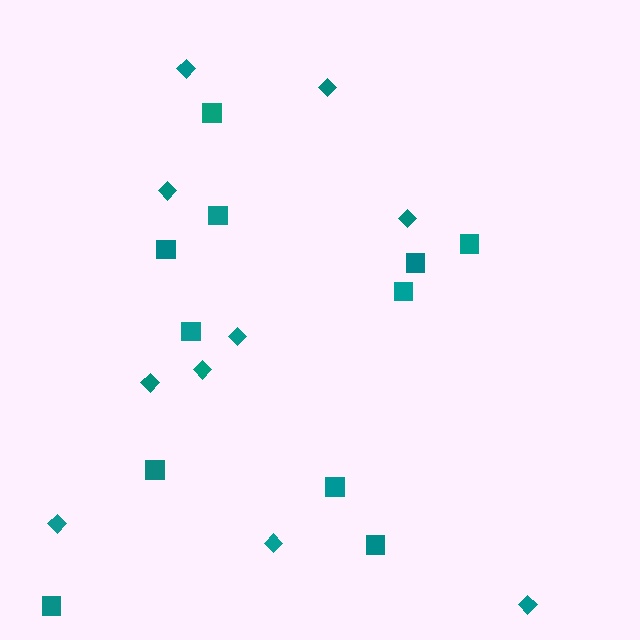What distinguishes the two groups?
There are 2 groups: one group of squares (11) and one group of diamonds (10).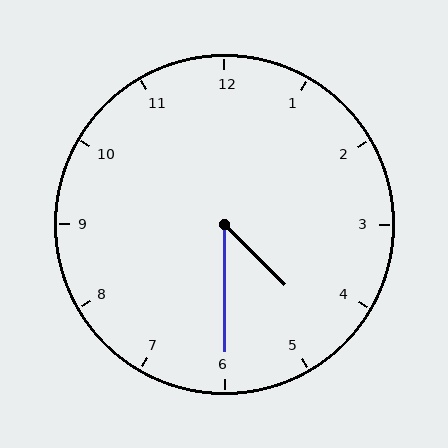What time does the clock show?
4:30.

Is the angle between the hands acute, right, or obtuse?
It is acute.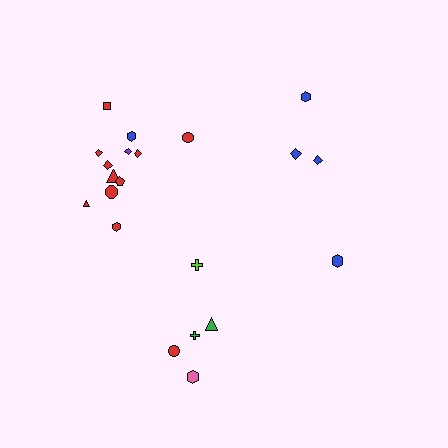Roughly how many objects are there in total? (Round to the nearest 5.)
Roughly 20 objects in total.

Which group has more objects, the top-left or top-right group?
The top-left group.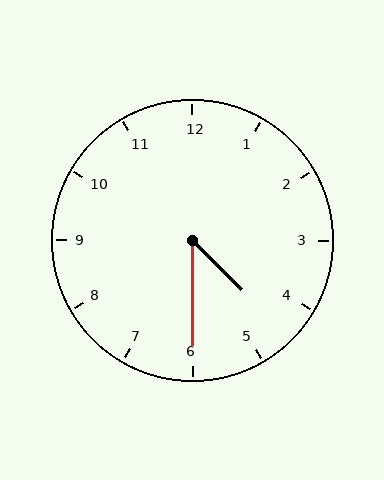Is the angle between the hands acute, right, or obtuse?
It is acute.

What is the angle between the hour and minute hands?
Approximately 45 degrees.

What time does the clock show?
4:30.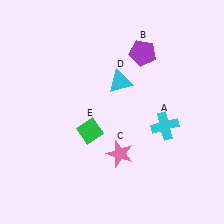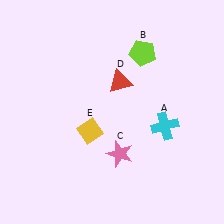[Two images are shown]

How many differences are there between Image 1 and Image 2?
There are 3 differences between the two images.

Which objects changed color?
B changed from purple to lime. D changed from cyan to red. E changed from green to yellow.